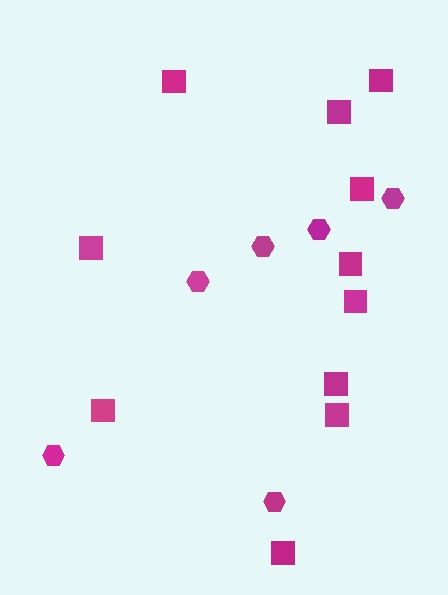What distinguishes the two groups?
There are 2 groups: one group of squares (11) and one group of hexagons (6).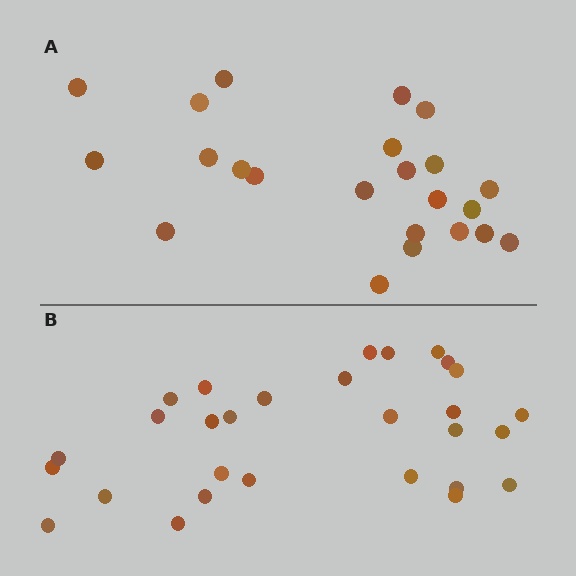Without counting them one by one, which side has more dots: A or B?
Region B (the bottom region) has more dots.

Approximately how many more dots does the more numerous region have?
Region B has about 6 more dots than region A.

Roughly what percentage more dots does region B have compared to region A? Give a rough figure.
About 25% more.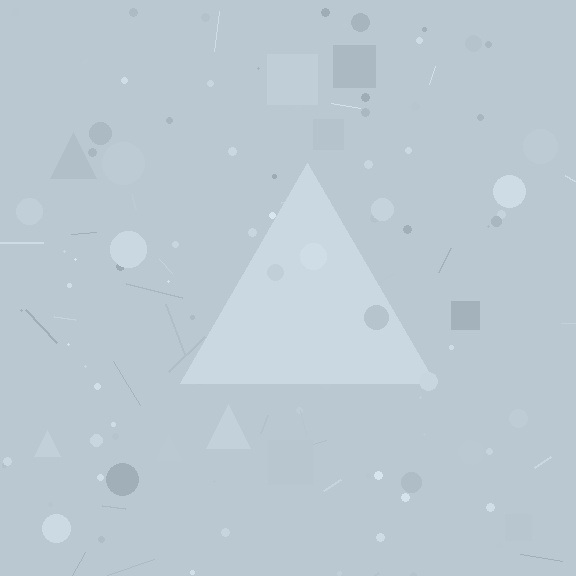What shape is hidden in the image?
A triangle is hidden in the image.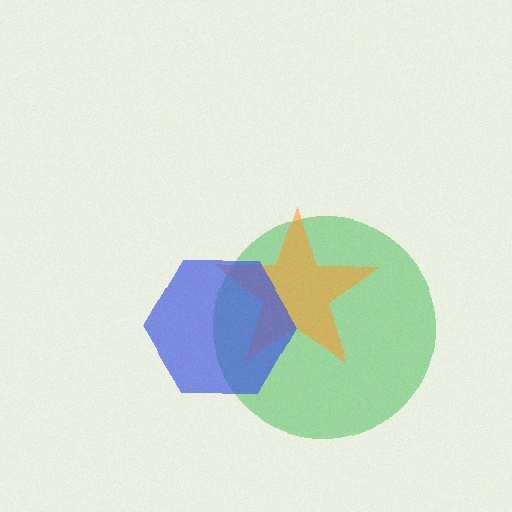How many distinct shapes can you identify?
There are 3 distinct shapes: a green circle, an orange star, a blue hexagon.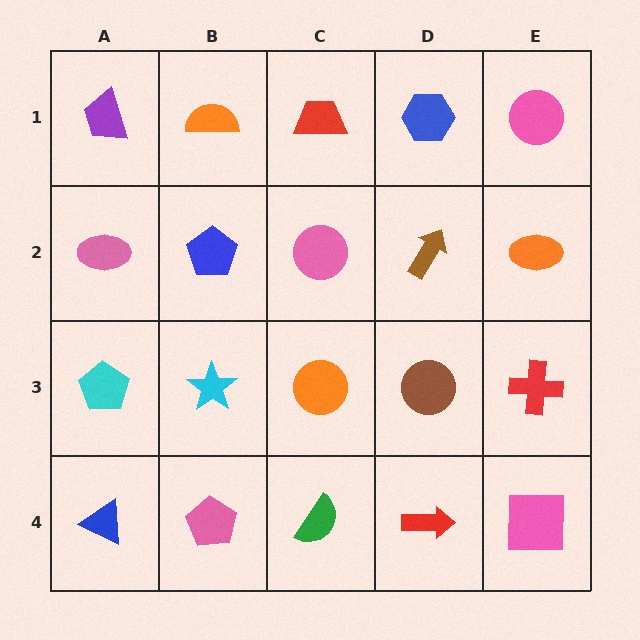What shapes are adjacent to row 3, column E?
An orange ellipse (row 2, column E), a pink square (row 4, column E), a brown circle (row 3, column D).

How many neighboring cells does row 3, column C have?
4.